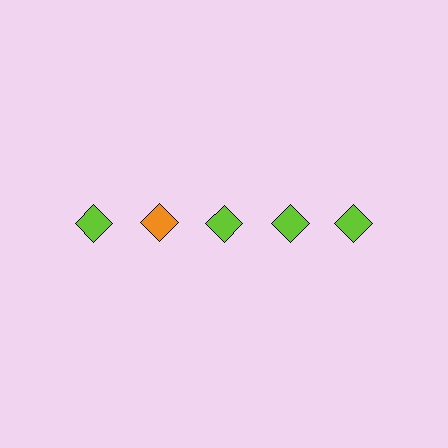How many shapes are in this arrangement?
There are 5 shapes arranged in a grid pattern.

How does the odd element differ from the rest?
It has a different color: orange instead of lime.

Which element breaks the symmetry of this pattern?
The orange diamond in the top row, second from left column breaks the symmetry. All other shapes are lime diamonds.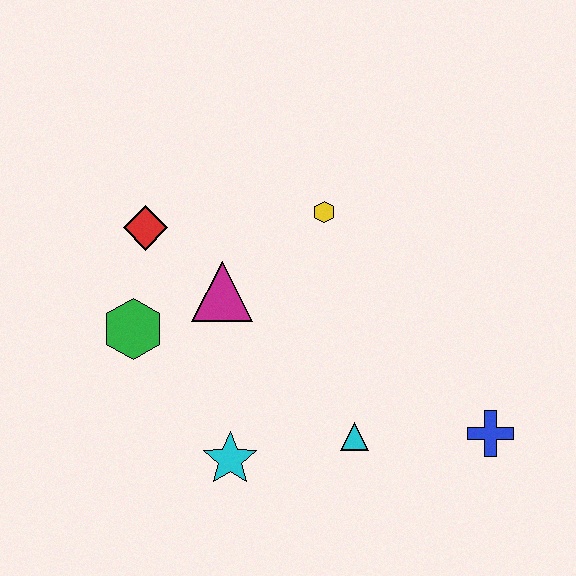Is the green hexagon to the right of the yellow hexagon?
No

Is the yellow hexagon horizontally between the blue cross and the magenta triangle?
Yes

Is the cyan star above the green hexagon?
No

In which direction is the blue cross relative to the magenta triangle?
The blue cross is to the right of the magenta triangle.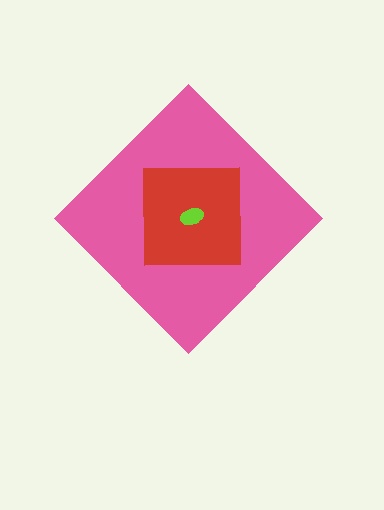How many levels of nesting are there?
3.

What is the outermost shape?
The pink diamond.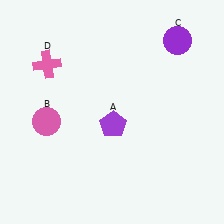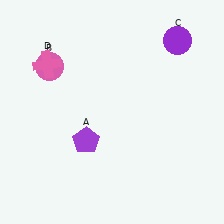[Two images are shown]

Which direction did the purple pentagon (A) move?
The purple pentagon (A) moved left.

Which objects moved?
The objects that moved are: the purple pentagon (A), the pink circle (B).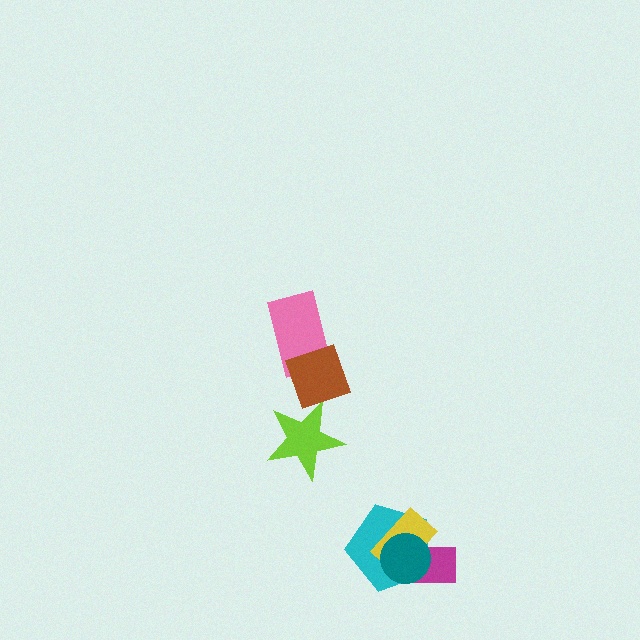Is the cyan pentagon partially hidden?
Yes, it is partially covered by another shape.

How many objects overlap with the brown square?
1 object overlaps with the brown square.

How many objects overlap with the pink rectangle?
1 object overlaps with the pink rectangle.